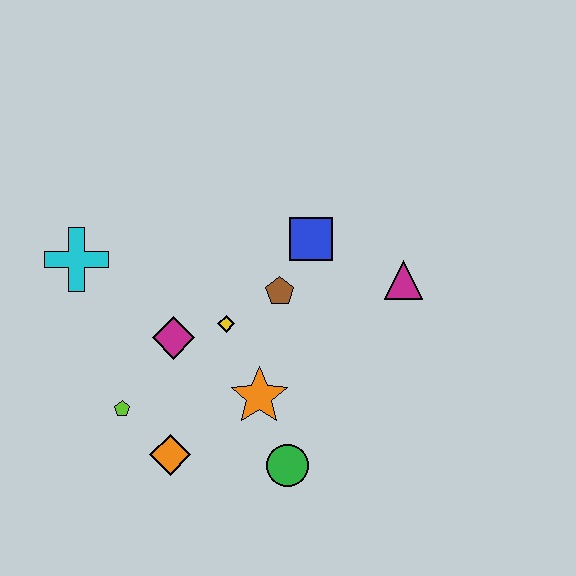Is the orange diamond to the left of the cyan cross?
No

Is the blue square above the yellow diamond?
Yes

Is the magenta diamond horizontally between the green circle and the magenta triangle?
No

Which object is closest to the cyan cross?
The magenta diamond is closest to the cyan cross.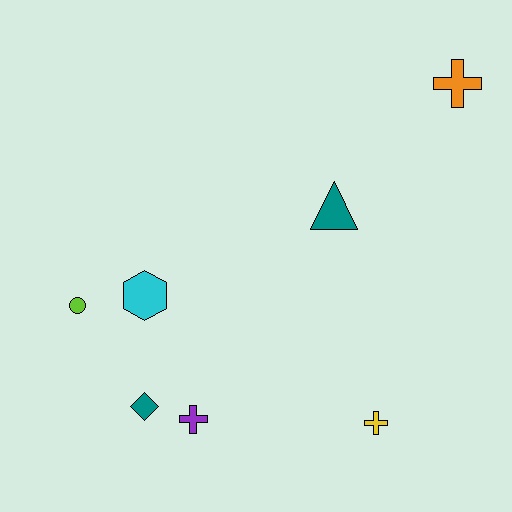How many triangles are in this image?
There is 1 triangle.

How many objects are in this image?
There are 7 objects.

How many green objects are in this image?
There are no green objects.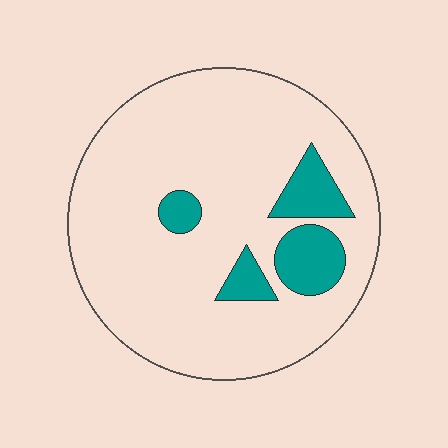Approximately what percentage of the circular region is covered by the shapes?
Approximately 15%.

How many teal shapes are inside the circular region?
4.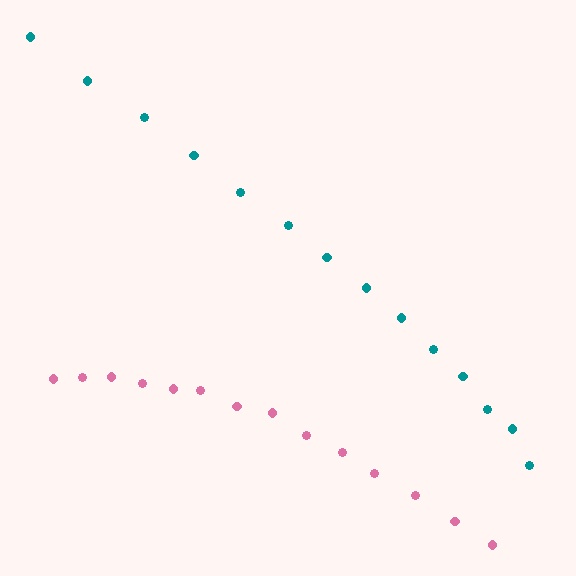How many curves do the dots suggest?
There are 2 distinct paths.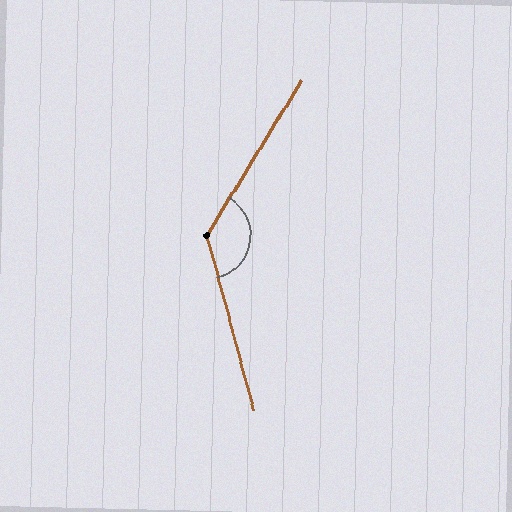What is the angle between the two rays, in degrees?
Approximately 133 degrees.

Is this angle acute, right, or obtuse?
It is obtuse.